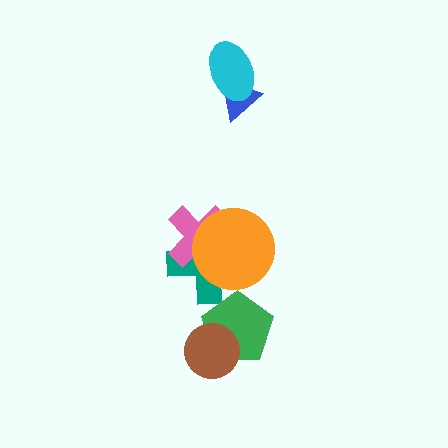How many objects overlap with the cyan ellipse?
1 object overlaps with the cyan ellipse.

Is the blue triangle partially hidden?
Yes, it is partially covered by another shape.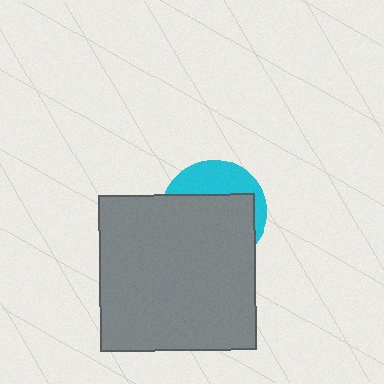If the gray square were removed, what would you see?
You would see the complete cyan circle.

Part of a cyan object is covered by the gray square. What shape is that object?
It is a circle.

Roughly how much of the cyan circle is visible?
A small part of it is visible (roughly 33%).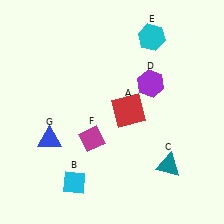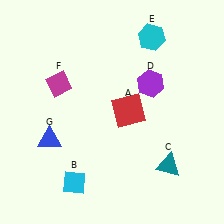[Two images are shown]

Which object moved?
The magenta diamond (F) moved up.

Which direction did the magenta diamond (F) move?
The magenta diamond (F) moved up.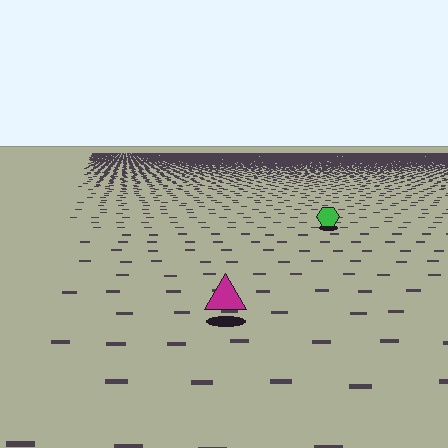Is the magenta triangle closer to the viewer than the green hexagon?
Yes. The magenta triangle is closer — you can tell from the texture gradient: the ground texture is coarser near it.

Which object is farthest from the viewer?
The green hexagon is farthest from the viewer. It appears smaller and the ground texture around it is denser.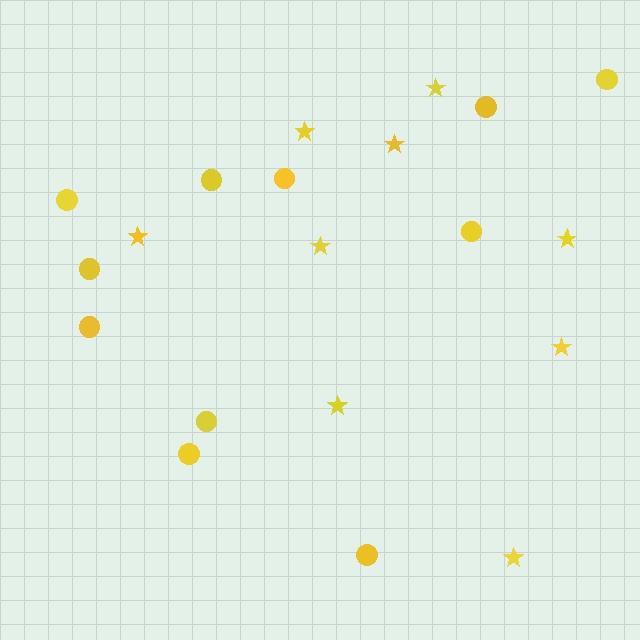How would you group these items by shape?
There are 2 groups: one group of stars (9) and one group of circles (11).